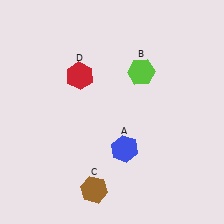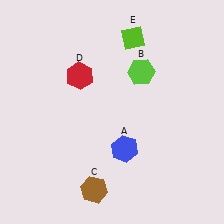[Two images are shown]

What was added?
A lime diamond (E) was added in Image 2.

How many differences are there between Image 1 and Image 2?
There is 1 difference between the two images.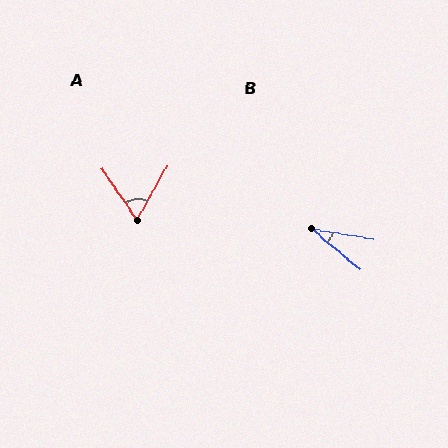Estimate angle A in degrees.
Approximately 63 degrees.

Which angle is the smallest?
B, at approximately 31 degrees.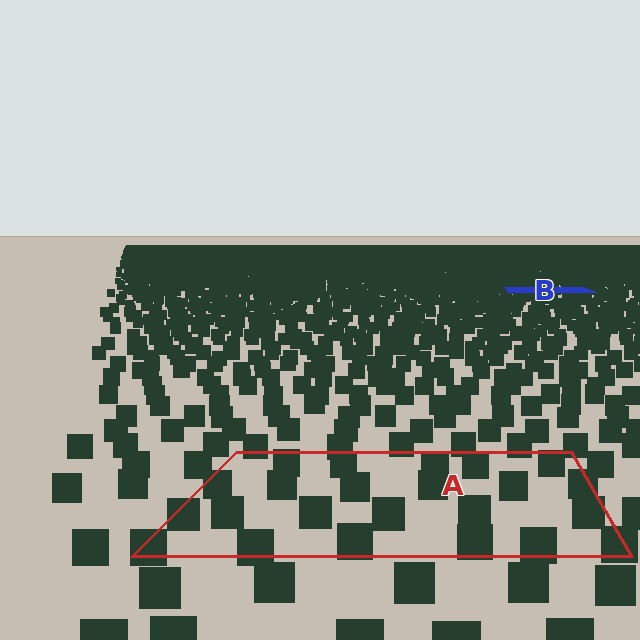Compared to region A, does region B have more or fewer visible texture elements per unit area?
Region B has more texture elements per unit area — they are packed more densely because it is farther away.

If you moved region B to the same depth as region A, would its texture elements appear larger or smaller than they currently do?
They would appear larger. At a closer depth, the same texture elements are projected at a bigger on-screen size.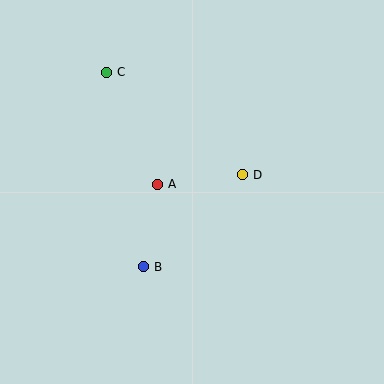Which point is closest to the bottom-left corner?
Point B is closest to the bottom-left corner.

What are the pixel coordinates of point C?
Point C is at (106, 72).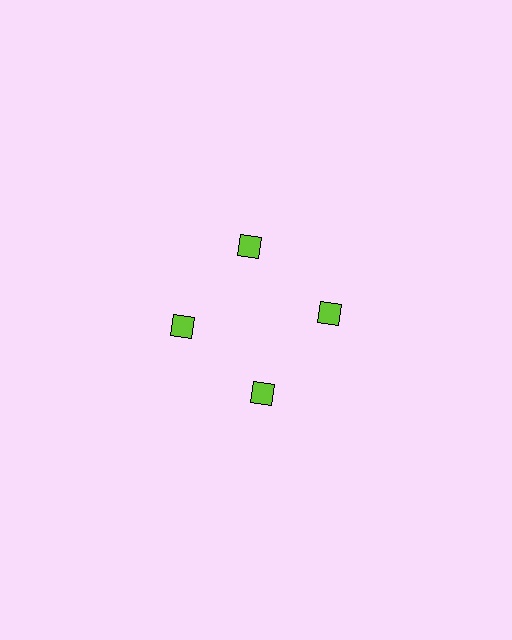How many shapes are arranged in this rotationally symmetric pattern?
There are 4 shapes, arranged in 4 groups of 1.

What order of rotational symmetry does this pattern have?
This pattern has 4-fold rotational symmetry.